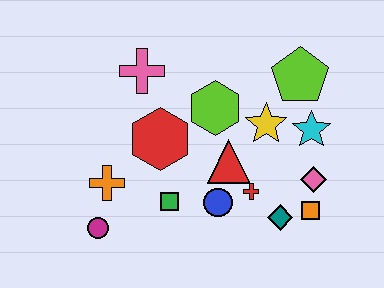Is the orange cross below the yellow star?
Yes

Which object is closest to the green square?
The blue circle is closest to the green square.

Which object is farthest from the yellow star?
The magenta circle is farthest from the yellow star.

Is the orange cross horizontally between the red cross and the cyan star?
No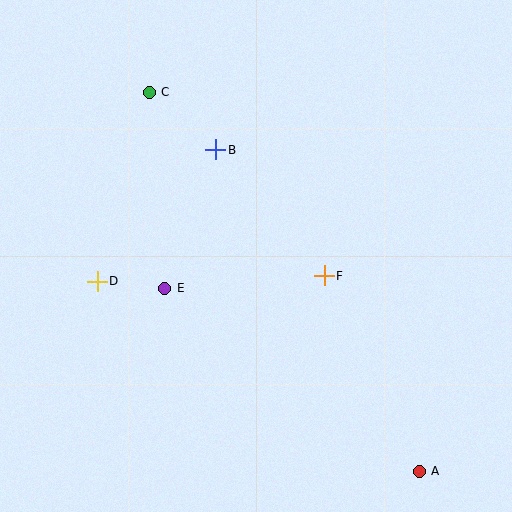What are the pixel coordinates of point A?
Point A is at (419, 471).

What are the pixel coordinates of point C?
Point C is at (149, 92).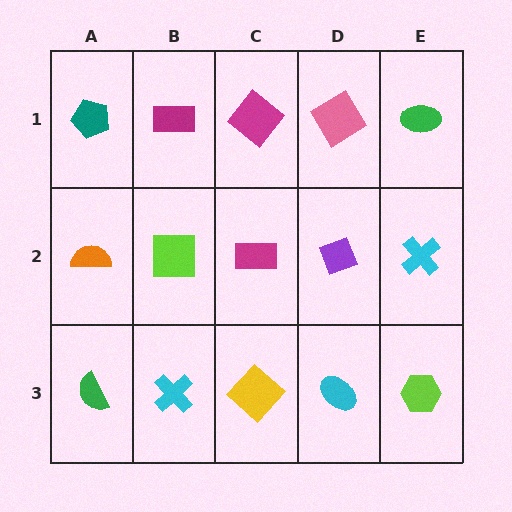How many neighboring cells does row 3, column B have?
3.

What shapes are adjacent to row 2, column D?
A pink diamond (row 1, column D), a cyan ellipse (row 3, column D), a magenta rectangle (row 2, column C), a cyan cross (row 2, column E).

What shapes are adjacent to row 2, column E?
A green ellipse (row 1, column E), a lime hexagon (row 3, column E), a purple diamond (row 2, column D).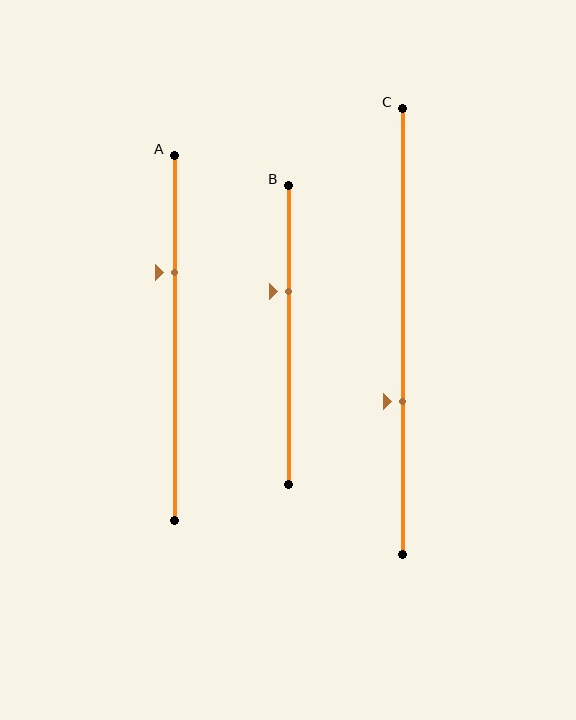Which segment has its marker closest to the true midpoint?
Segment B has its marker closest to the true midpoint.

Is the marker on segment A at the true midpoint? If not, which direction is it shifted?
No, the marker on segment A is shifted upward by about 18% of the segment length.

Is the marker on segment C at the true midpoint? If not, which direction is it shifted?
No, the marker on segment C is shifted downward by about 16% of the segment length.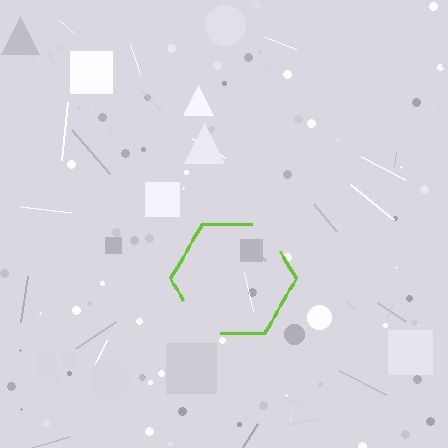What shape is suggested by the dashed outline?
The dashed outline suggests a hexagon.